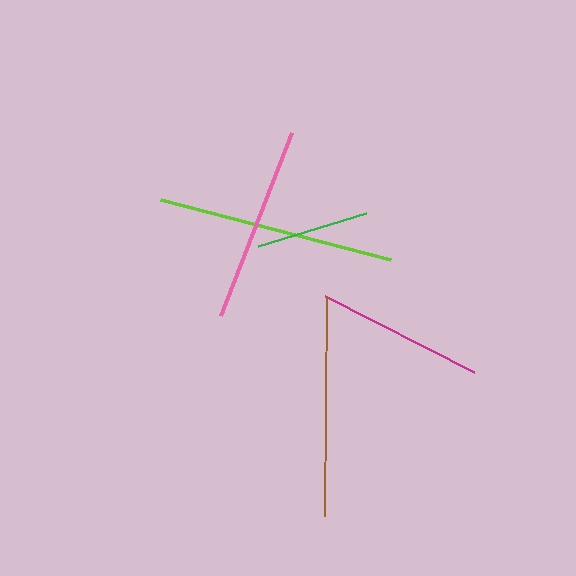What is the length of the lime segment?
The lime segment is approximately 238 pixels long.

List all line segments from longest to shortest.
From longest to shortest: lime, brown, pink, magenta, green.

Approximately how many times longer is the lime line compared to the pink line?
The lime line is approximately 1.2 times the length of the pink line.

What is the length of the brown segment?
The brown segment is approximately 220 pixels long.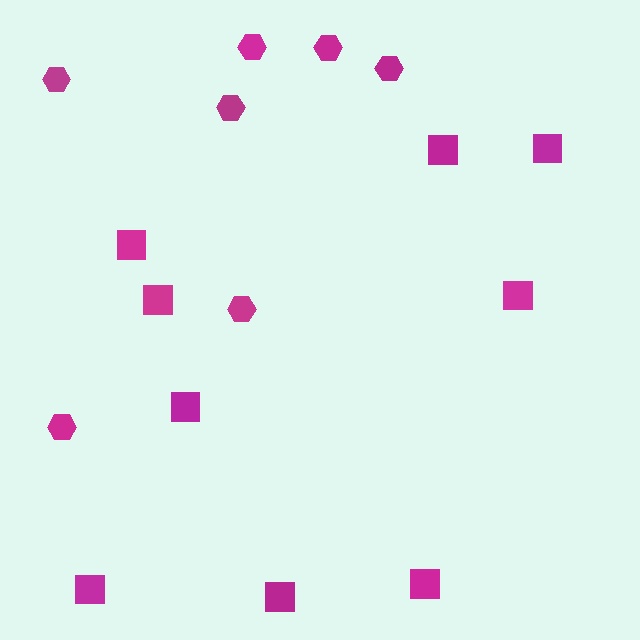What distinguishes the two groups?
There are 2 groups: one group of hexagons (7) and one group of squares (9).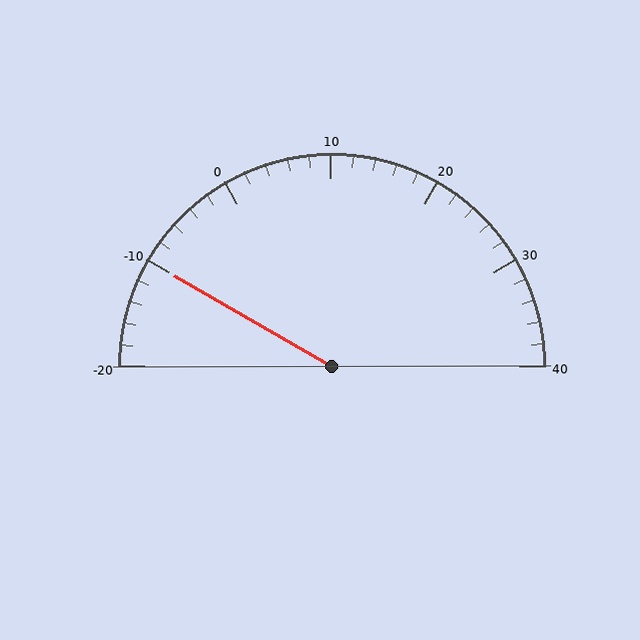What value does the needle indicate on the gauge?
The needle indicates approximately -10.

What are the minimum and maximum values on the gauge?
The gauge ranges from -20 to 40.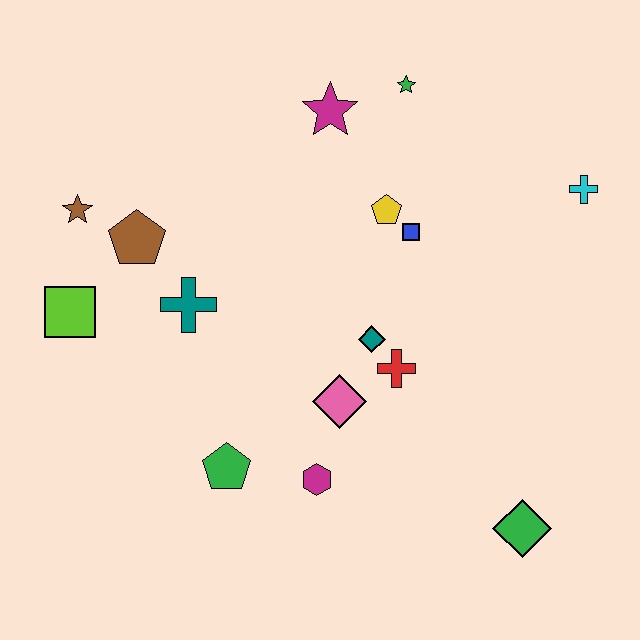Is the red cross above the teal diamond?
No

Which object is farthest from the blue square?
The lime square is farthest from the blue square.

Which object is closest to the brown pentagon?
The brown star is closest to the brown pentagon.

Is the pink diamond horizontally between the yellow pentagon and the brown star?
Yes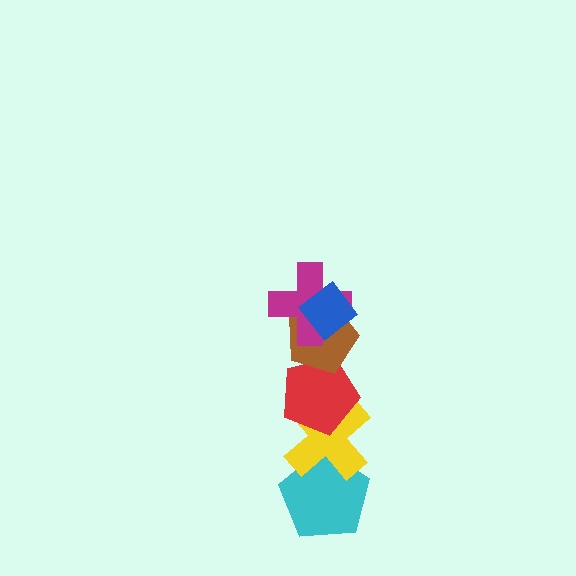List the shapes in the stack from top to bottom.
From top to bottom: the blue diamond, the magenta cross, the brown pentagon, the red pentagon, the yellow cross, the cyan pentagon.